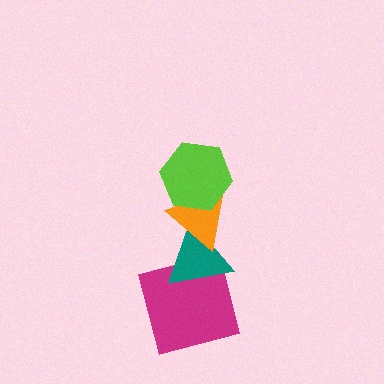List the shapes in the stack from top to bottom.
From top to bottom: the lime hexagon, the orange triangle, the teal triangle, the magenta square.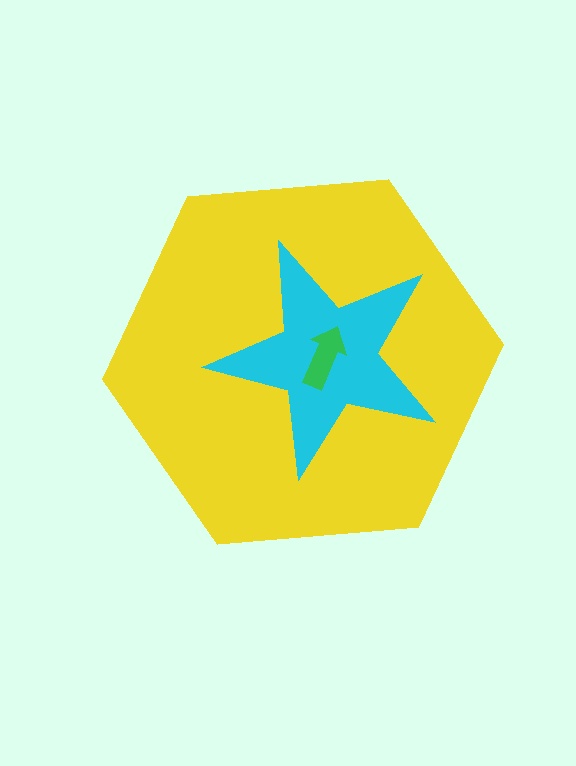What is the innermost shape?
The green arrow.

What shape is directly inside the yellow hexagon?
The cyan star.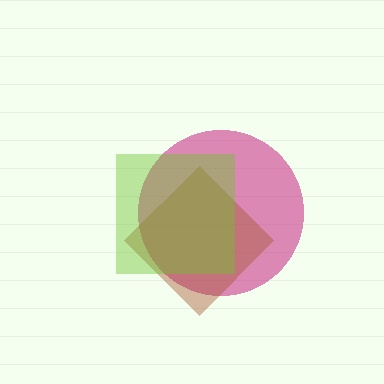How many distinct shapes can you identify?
There are 3 distinct shapes: a magenta circle, a brown diamond, a lime square.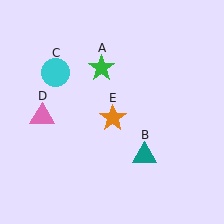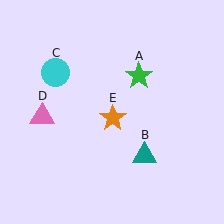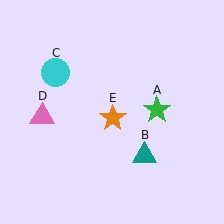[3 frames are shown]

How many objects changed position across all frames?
1 object changed position: green star (object A).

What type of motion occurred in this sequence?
The green star (object A) rotated clockwise around the center of the scene.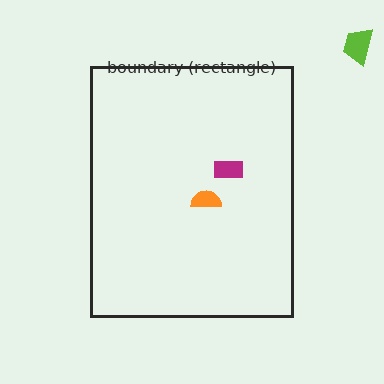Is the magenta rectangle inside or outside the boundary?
Inside.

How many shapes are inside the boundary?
2 inside, 1 outside.